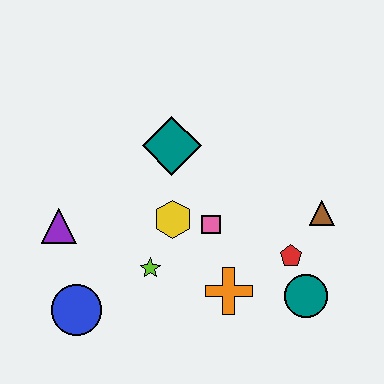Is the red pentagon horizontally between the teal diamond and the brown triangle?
Yes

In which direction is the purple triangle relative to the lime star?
The purple triangle is to the left of the lime star.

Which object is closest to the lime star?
The yellow hexagon is closest to the lime star.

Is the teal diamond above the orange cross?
Yes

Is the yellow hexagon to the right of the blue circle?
Yes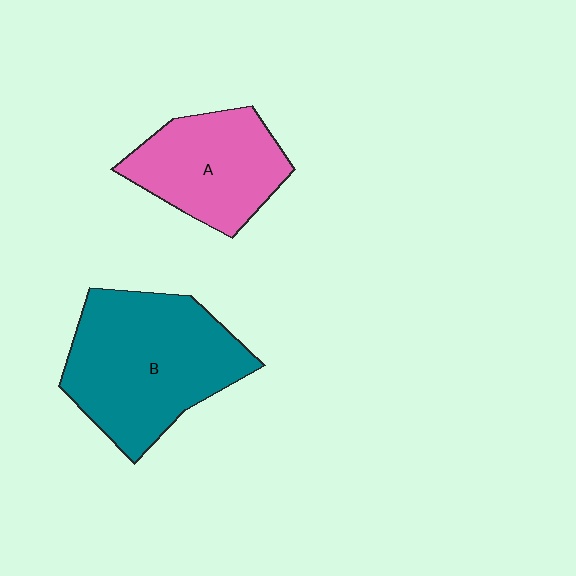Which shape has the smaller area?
Shape A (pink).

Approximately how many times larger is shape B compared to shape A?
Approximately 1.5 times.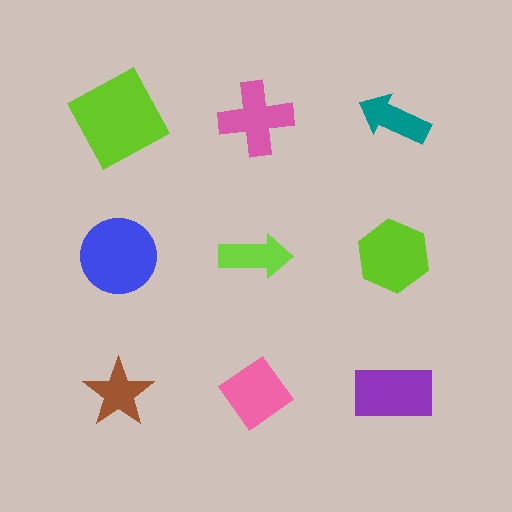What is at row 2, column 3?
A lime hexagon.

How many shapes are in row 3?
3 shapes.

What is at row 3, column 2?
A pink diamond.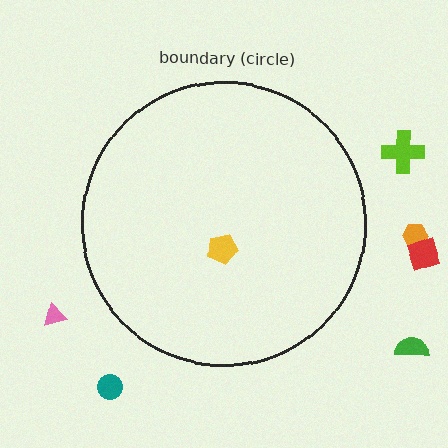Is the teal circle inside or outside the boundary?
Outside.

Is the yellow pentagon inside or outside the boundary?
Inside.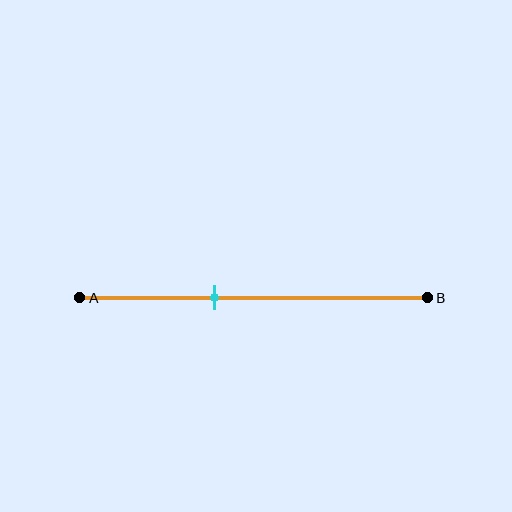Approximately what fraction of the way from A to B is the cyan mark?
The cyan mark is approximately 40% of the way from A to B.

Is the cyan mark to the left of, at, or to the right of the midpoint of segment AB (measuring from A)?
The cyan mark is to the left of the midpoint of segment AB.